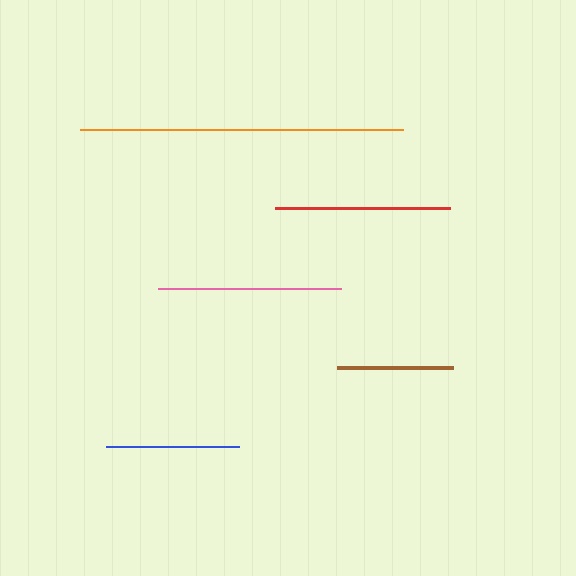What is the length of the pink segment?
The pink segment is approximately 183 pixels long.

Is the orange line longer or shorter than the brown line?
The orange line is longer than the brown line.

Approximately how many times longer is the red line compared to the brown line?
The red line is approximately 1.5 times the length of the brown line.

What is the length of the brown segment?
The brown segment is approximately 116 pixels long.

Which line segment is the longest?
The orange line is the longest at approximately 323 pixels.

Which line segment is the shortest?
The brown line is the shortest at approximately 116 pixels.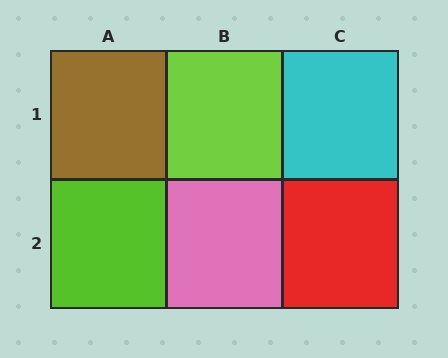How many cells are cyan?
1 cell is cyan.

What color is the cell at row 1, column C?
Cyan.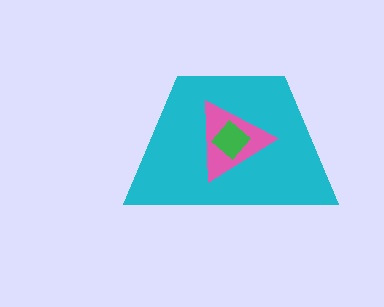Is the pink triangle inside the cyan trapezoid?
Yes.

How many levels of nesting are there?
3.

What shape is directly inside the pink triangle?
The green diamond.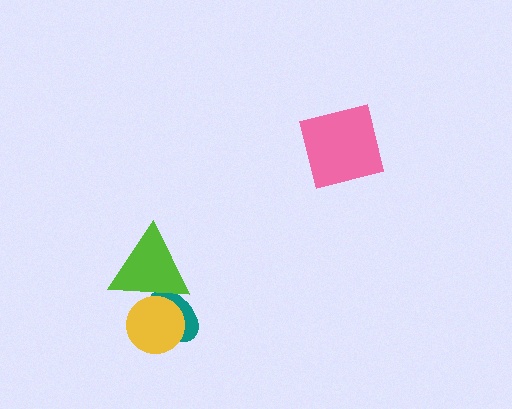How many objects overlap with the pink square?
0 objects overlap with the pink square.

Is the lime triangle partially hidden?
Yes, it is partially covered by another shape.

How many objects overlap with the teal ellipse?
2 objects overlap with the teal ellipse.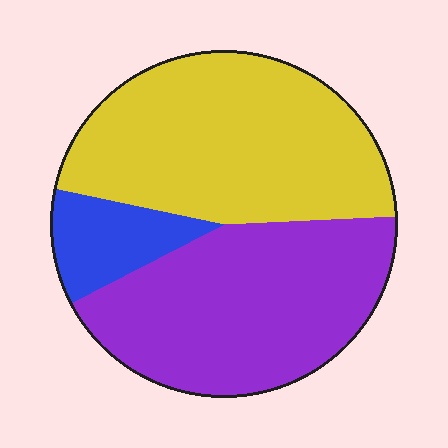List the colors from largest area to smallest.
From largest to smallest: yellow, purple, blue.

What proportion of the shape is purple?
Purple takes up between a third and a half of the shape.